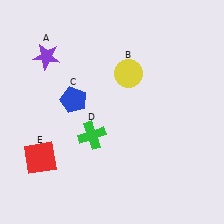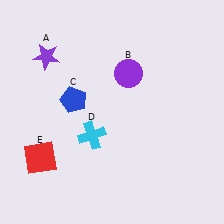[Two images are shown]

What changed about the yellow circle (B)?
In Image 1, B is yellow. In Image 2, it changed to purple.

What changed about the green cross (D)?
In Image 1, D is green. In Image 2, it changed to cyan.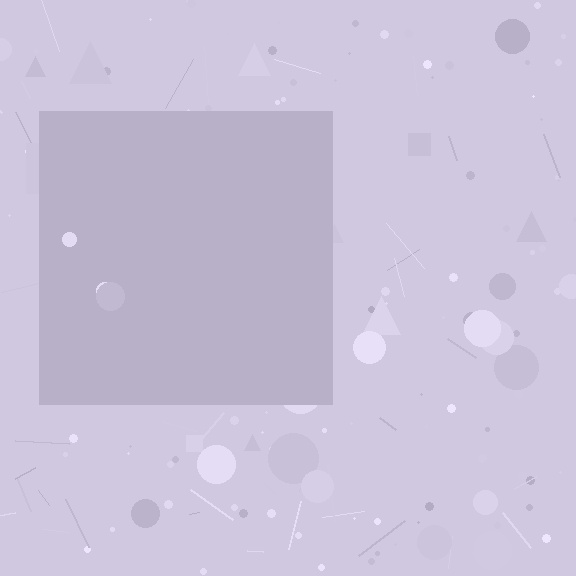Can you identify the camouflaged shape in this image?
The camouflaged shape is a square.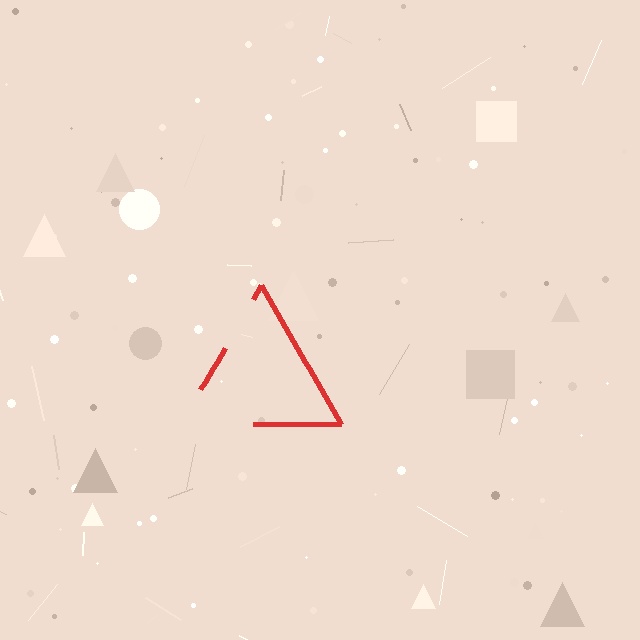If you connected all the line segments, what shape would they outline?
They would outline a triangle.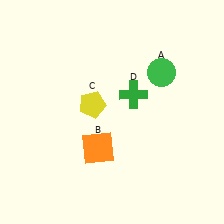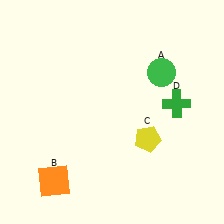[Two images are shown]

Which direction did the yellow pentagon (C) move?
The yellow pentagon (C) moved right.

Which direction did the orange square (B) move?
The orange square (B) moved left.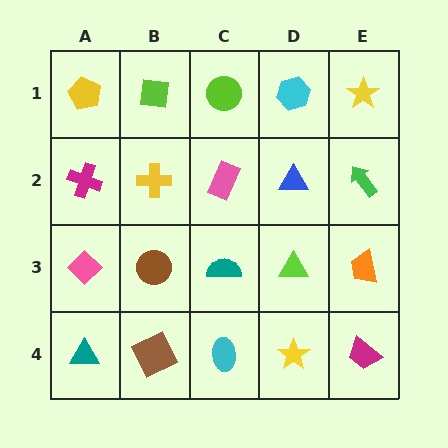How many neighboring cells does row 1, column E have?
2.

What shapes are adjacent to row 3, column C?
A pink rectangle (row 2, column C), a cyan ellipse (row 4, column C), a brown circle (row 3, column B), a lime triangle (row 3, column D).